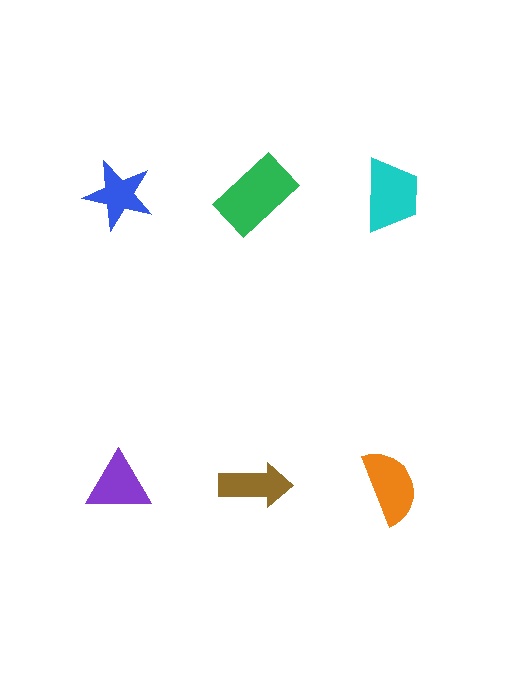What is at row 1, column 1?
A blue star.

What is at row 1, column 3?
A cyan trapezoid.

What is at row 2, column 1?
A purple triangle.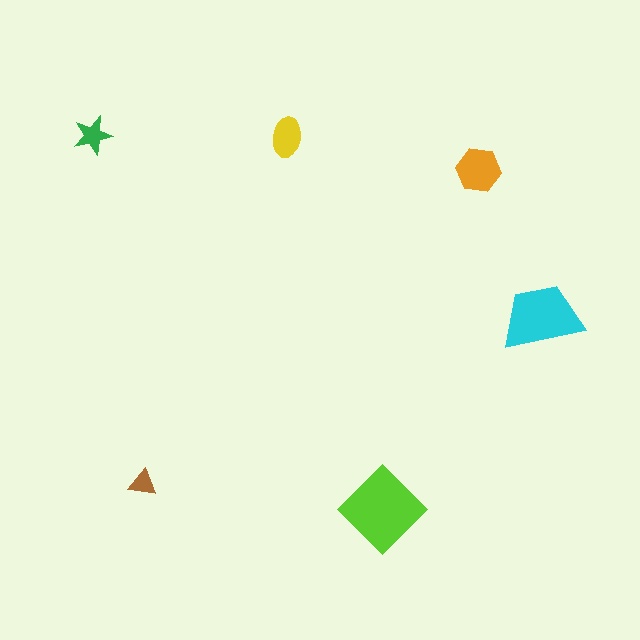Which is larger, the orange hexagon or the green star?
The orange hexagon.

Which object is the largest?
The lime diamond.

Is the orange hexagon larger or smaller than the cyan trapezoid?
Smaller.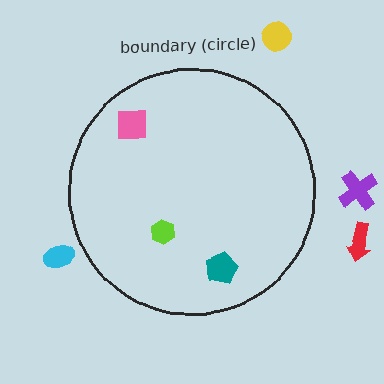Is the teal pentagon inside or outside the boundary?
Inside.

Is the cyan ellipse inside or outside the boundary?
Outside.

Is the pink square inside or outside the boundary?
Inside.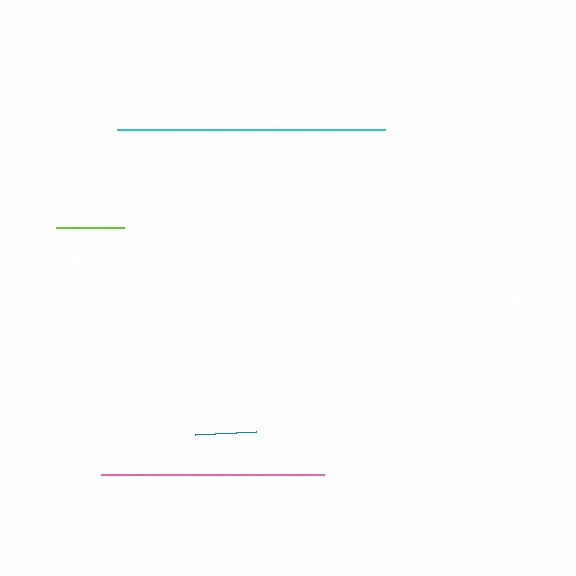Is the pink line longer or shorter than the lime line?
The pink line is longer than the lime line.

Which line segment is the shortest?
The teal line is the shortest at approximately 62 pixels.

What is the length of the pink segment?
The pink segment is approximately 223 pixels long.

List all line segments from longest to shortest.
From longest to shortest: cyan, pink, lime, teal.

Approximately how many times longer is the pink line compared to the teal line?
The pink line is approximately 3.6 times the length of the teal line.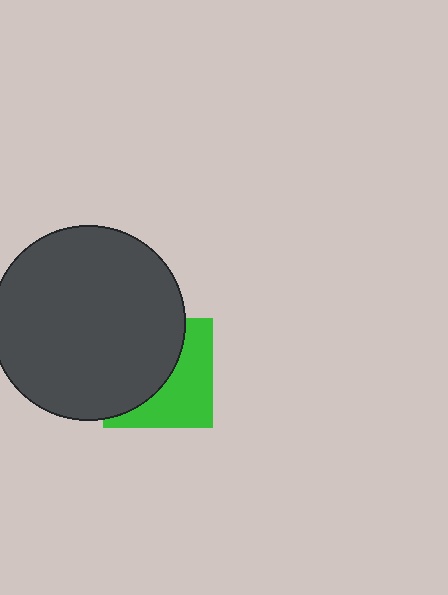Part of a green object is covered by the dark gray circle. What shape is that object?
It is a square.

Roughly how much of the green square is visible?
About half of it is visible (roughly 46%).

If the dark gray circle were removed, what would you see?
You would see the complete green square.